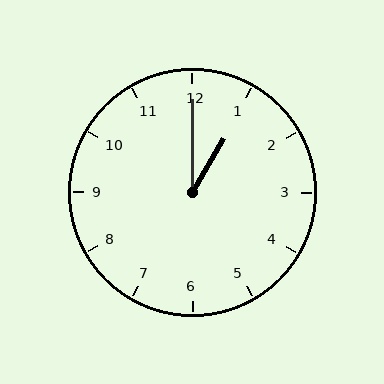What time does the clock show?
1:00.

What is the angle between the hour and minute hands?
Approximately 30 degrees.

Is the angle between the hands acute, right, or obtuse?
It is acute.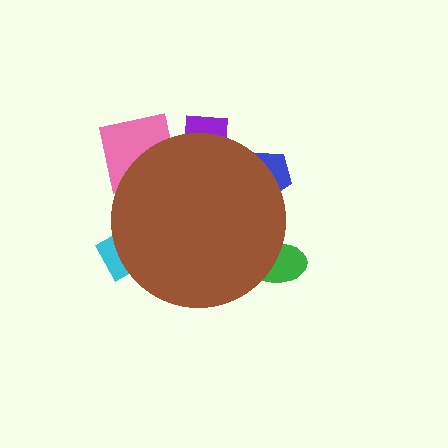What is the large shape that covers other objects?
A brown circle.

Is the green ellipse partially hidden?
Yes, the green ellipse is partially hidden behind the brown circle.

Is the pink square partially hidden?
Yes, the pink square is partially hidden behind the brown circle.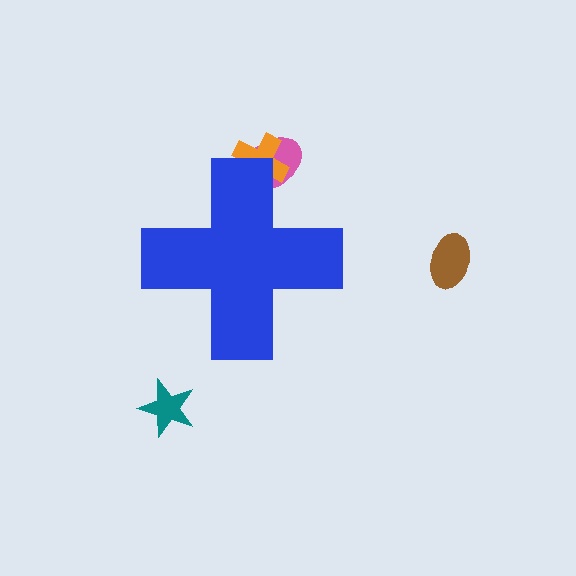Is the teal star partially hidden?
No, the teal star is fully visible.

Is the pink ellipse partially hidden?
Yes, the pink ellipse is partially hidden behind the blue cross.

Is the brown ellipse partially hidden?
No, the brown ellipse is fully visible.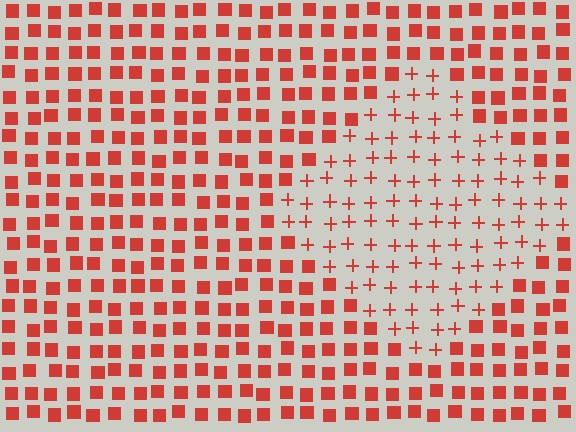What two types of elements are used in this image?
The image uses plus signs inside the diamond region and squares outside it.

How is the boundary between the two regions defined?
The boundary is defined by a change in element shape: plus signs inside vs. squares outside. All elements share the same color and spacing.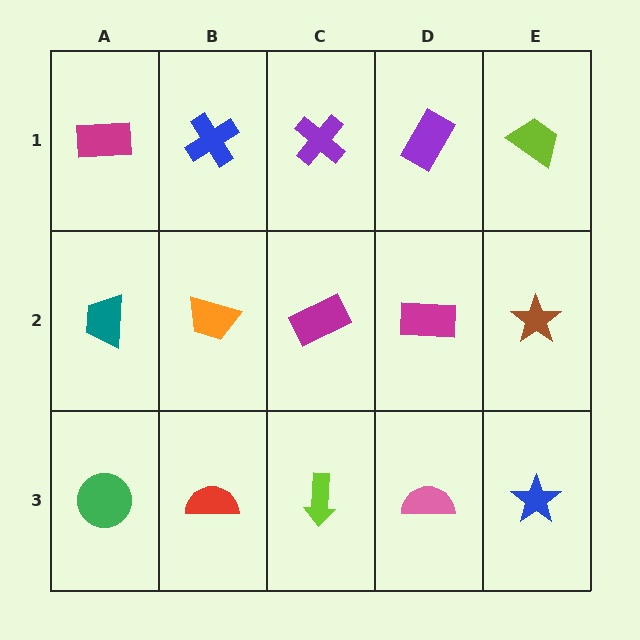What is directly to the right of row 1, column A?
A blue cross.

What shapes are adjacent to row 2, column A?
A magenta rectangle (row 1, column A), a green circle (row 3, column A), an orange trapezoid (row 2, column B).